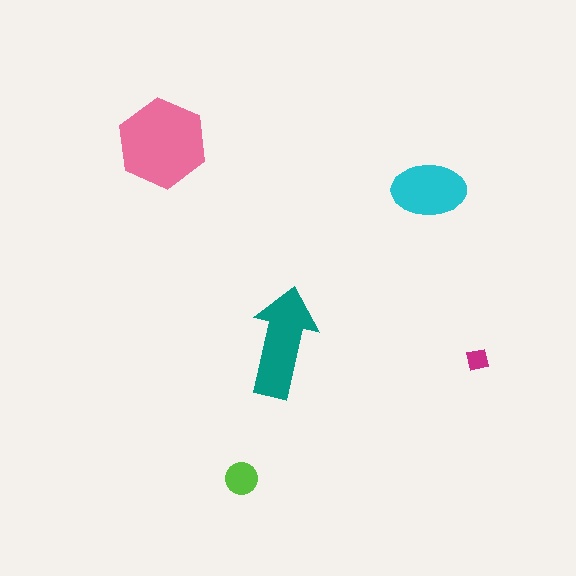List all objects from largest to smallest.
The pink hexagon, the teal arrow, the cyan ellipse, the lime circle, the magenta square.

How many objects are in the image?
There are 5 objects in the image.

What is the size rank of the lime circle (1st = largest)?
4th.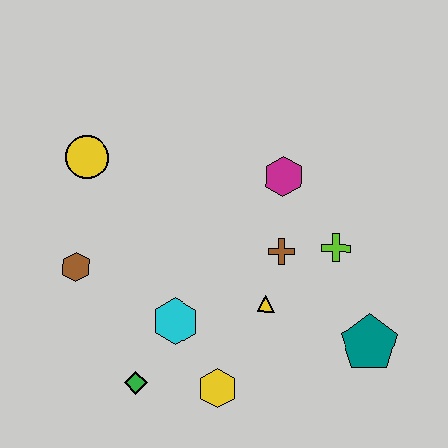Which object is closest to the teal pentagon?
The lime cross is closest to the teal pentagon.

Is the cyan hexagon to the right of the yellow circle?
Yes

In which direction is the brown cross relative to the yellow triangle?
The brown cross is above the yellow triangle.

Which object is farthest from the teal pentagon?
The yellow circle is farthest from the teal pentagon.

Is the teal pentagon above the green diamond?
Yes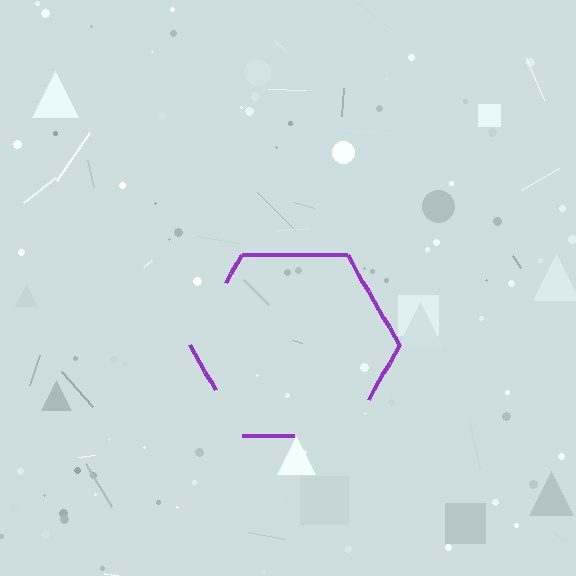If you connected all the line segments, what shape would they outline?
They would outline a hexagon.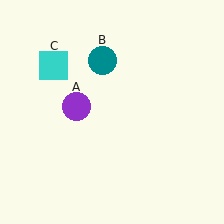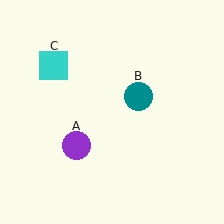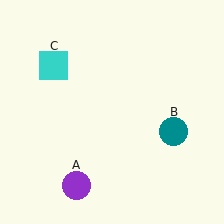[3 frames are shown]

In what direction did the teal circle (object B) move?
The teal circle (object B) moved down and to the right.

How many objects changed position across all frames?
2 objects changed position: purple circle (object A), teal circle (object B).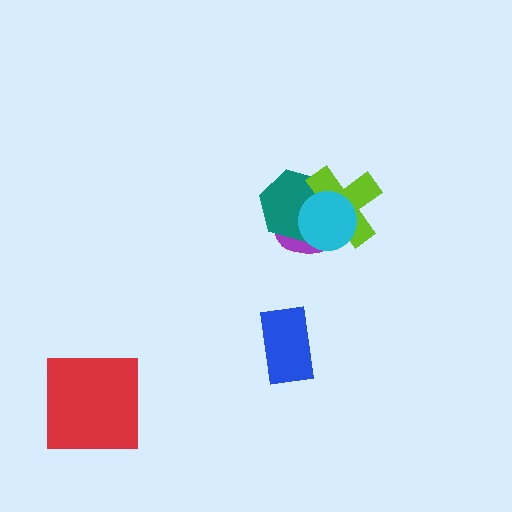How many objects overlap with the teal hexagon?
3 objects overlap with the teal hexagon.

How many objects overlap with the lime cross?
3 objects overlap with the lime cross.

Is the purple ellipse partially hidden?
Yes, it is partially covered by another shape.